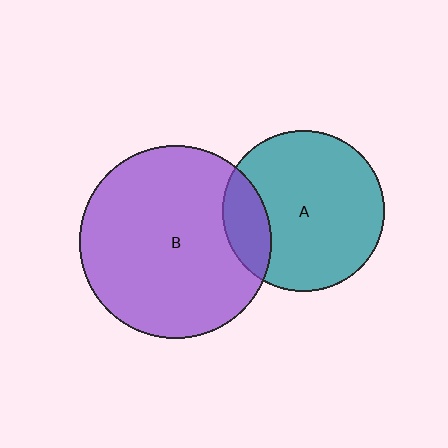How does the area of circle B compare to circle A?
Approximately 1.4 times.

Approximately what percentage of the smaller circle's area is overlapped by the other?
Approximately 20%.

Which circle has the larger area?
Circle B (purple).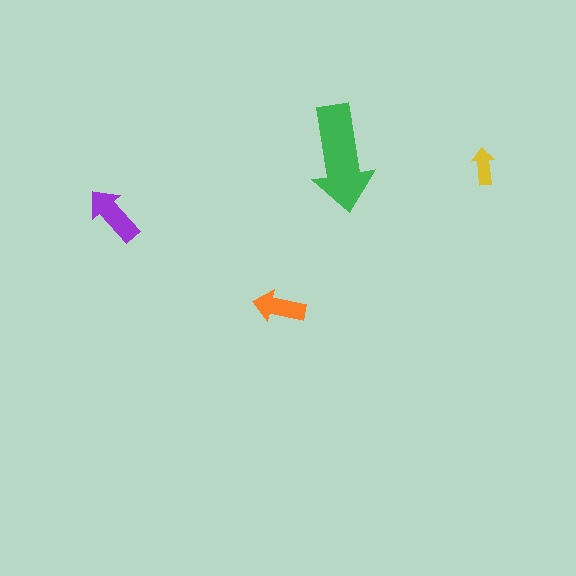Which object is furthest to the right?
The yellow arrow is rightmost.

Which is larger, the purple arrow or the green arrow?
The green one.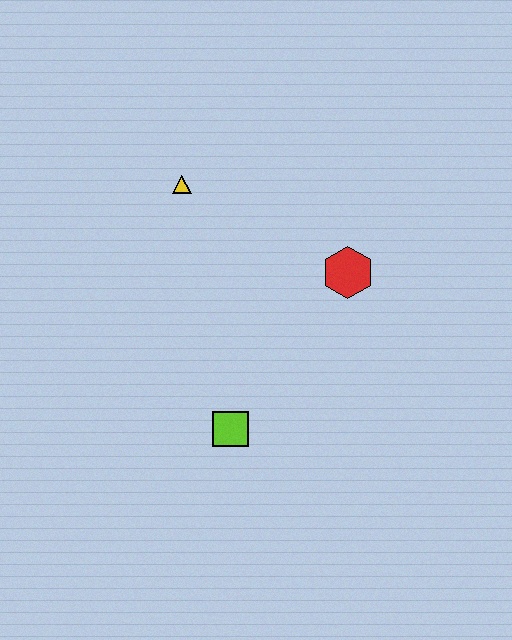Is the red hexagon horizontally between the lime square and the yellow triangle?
No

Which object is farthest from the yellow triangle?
The lime square is farthest from the yellow triangle.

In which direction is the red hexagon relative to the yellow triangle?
The red hexagon is to the right of the yellow triangle.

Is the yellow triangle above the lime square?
Yes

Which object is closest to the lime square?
The red hexagon is closest to the lime square.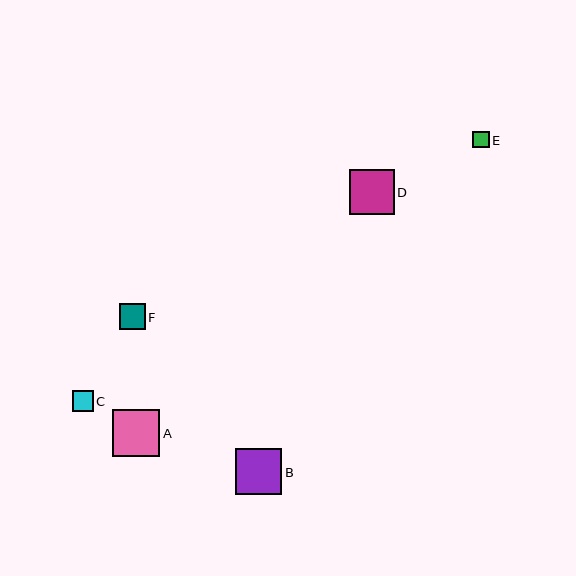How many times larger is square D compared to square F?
Square D is approximately 1.7 times the size of square F.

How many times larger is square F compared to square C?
Square F is approximately 1.2 times the size of square C.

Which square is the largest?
Square A is the largest with a size of approximately 47 pixels.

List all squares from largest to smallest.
From largest to smallest: A, B, D, F, C, E.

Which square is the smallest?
Square E is the smallest with a size of approximately 16 pixels.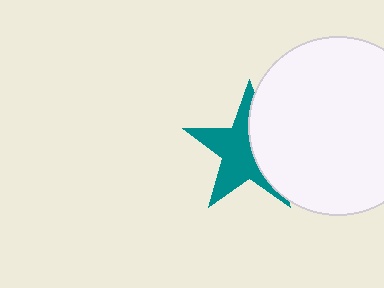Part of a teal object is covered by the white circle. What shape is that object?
It is a star.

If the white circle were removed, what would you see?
You would see the complete teal star.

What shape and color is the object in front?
The object in front is a white circle.